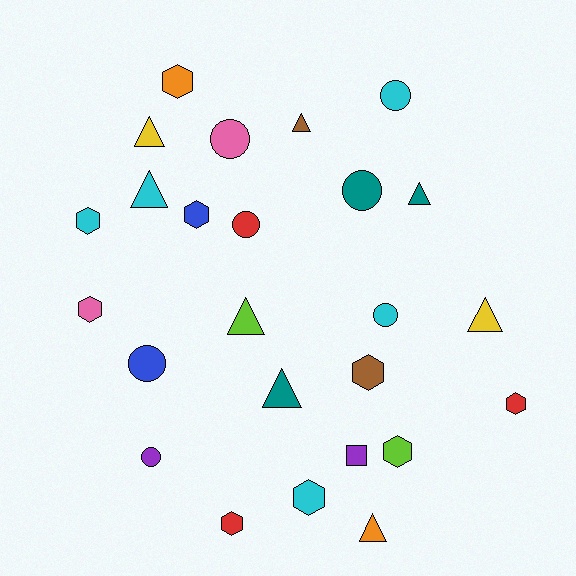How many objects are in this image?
There are 25 objects.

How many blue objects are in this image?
There are 2 blue objects.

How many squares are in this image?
There is 1 square.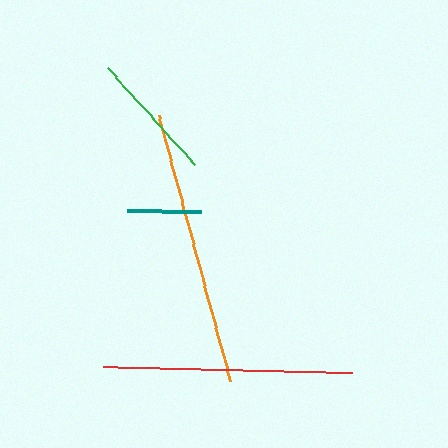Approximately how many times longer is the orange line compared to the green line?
The orange line is approximately 2.1 times the length of the green line.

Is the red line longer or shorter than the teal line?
The red line is longer than the teal line.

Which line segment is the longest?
The orange line is the longest at approximately 275 pixels.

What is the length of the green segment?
The green segment is approximately 131 pixels long.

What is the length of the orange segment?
The orange segment is approximately 275 pixels long.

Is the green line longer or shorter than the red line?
The red line is longer than the green line.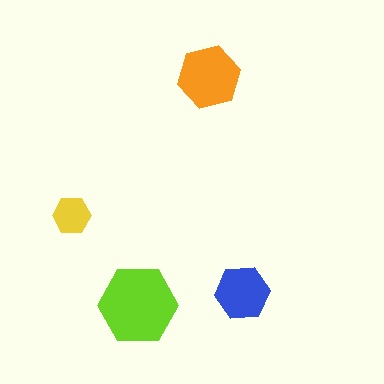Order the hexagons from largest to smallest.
the lime one, the orange one, the blue one, the yellow one.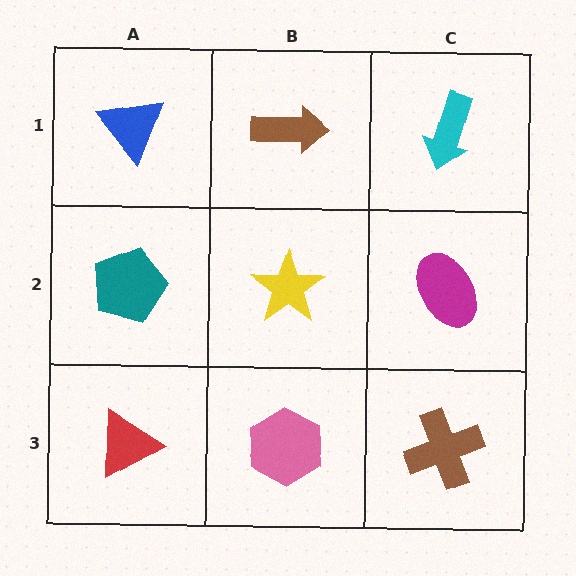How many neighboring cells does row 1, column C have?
2.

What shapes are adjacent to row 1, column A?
A teal pentagon (row 2, column A), a brown arrow (row 1, column B).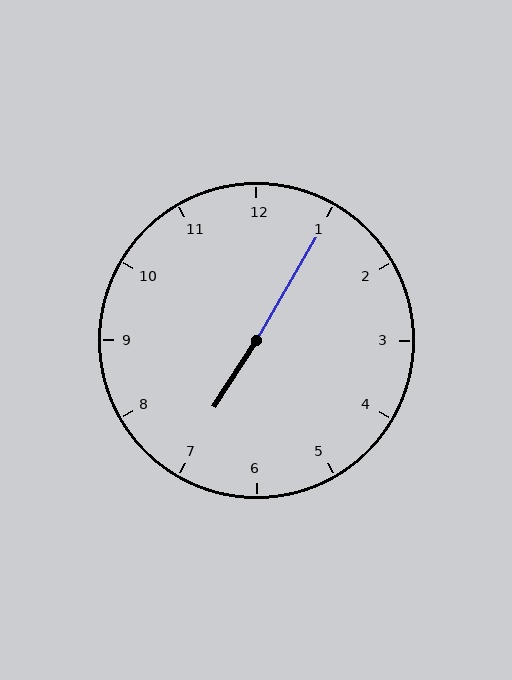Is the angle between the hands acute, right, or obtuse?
It is obtuse.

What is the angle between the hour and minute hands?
Approximately 178 degrees.